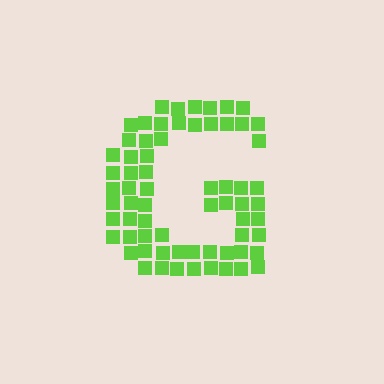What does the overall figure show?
The overall figure shows the letter G.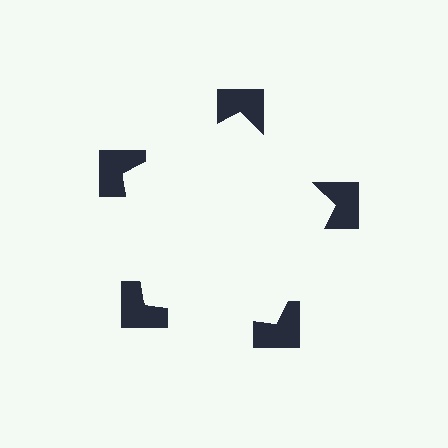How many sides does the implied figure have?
5 sides.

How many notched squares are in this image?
There are 5 — one at each vertex of the illusory pentagon.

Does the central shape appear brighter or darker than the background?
It typically appears slightly brighter than the background, even though no actual brightness change is drawn.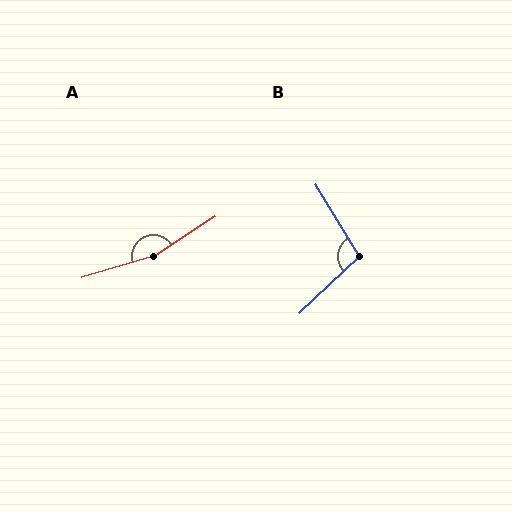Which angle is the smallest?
B, at approximately 102 degrees.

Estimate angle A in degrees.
Approximately 164 degrees.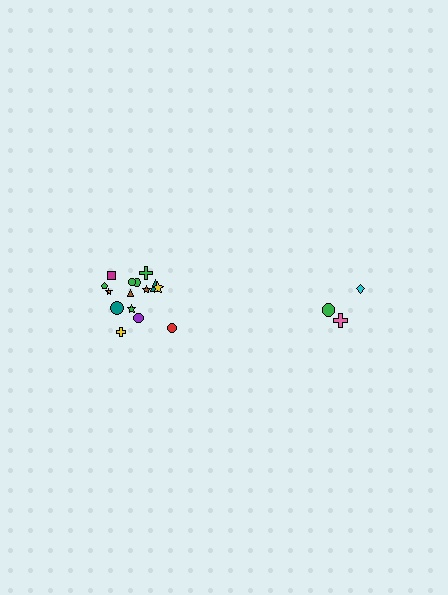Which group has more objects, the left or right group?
The left group.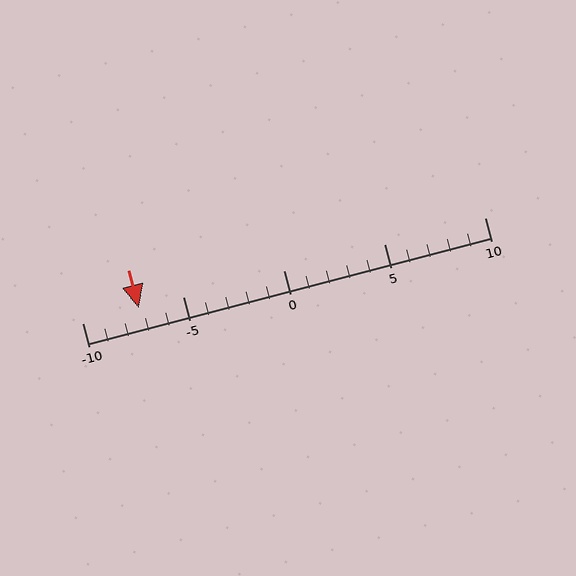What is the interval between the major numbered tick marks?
The major tick marks are spaced 5 units apart.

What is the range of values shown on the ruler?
The ruler shows values from -10 to 10.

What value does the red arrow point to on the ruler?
The red arrow points to approximately -7.